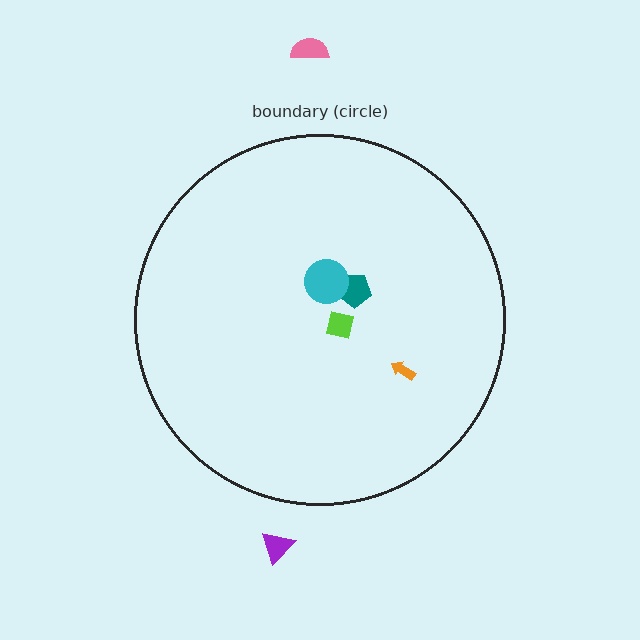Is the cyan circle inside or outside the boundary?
Inside.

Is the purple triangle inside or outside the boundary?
Outside.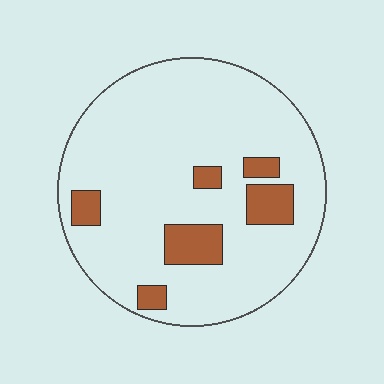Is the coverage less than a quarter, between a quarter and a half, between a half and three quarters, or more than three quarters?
Less than a quarter.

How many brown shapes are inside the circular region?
6.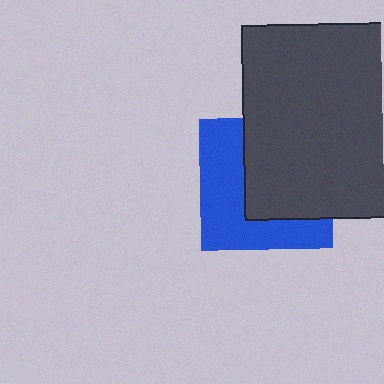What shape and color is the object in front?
The object in front is a dark gray square.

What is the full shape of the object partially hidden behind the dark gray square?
The partially hidden object is a blue square.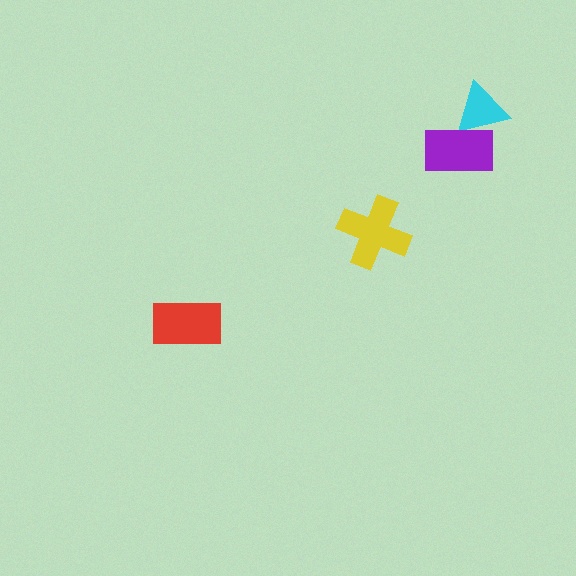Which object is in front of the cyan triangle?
The purple rectangle is in front of the cyan triangle.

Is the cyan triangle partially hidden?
Yes, it is partially covered by another shape.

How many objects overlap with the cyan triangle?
1 object overlaps with the cyan triangle.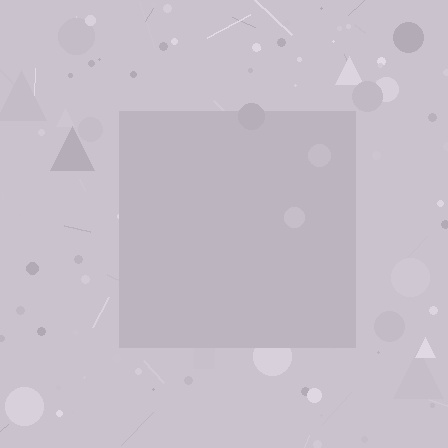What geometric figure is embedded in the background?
A square is embedded in the background.